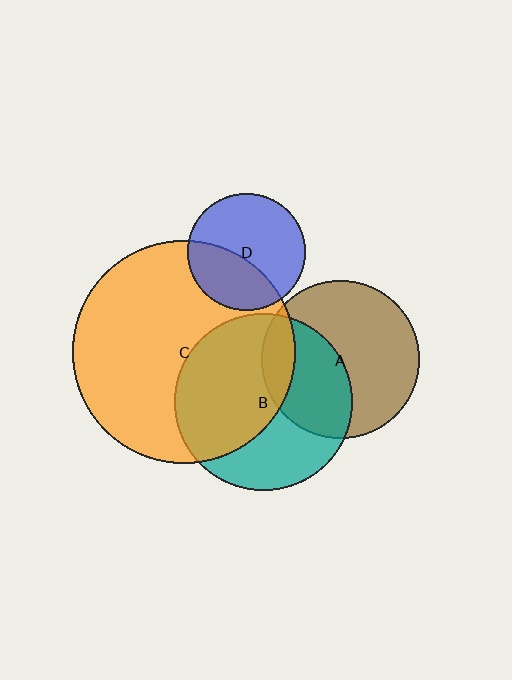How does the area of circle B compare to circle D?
Approximately 2.3 times.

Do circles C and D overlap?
Yes.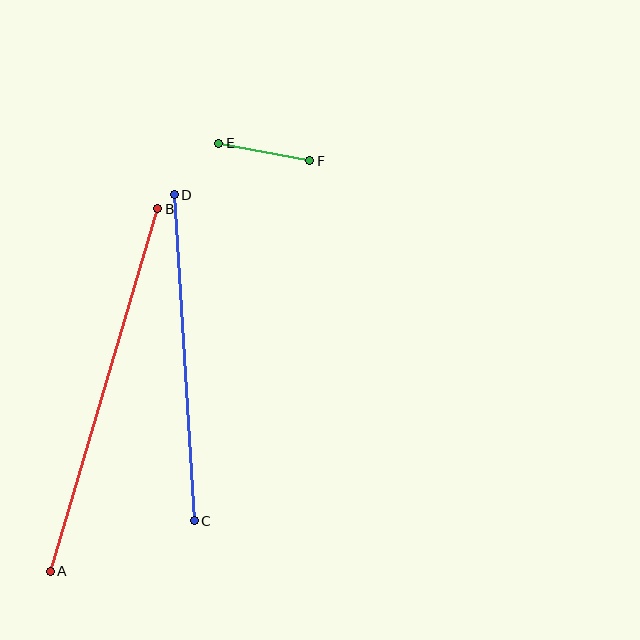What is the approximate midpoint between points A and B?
The midpoint is at approximately (104, 390) pixels.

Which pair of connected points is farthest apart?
Points A and B are farthest apart.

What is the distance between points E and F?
The distance is approximately 93 pixels.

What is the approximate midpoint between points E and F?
The midpoint is at approximately (264, 152) pixels.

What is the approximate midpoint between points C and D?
The midpoint is at approximately (184, 358) pixels.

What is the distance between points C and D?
The distance is approximately 327 pixels.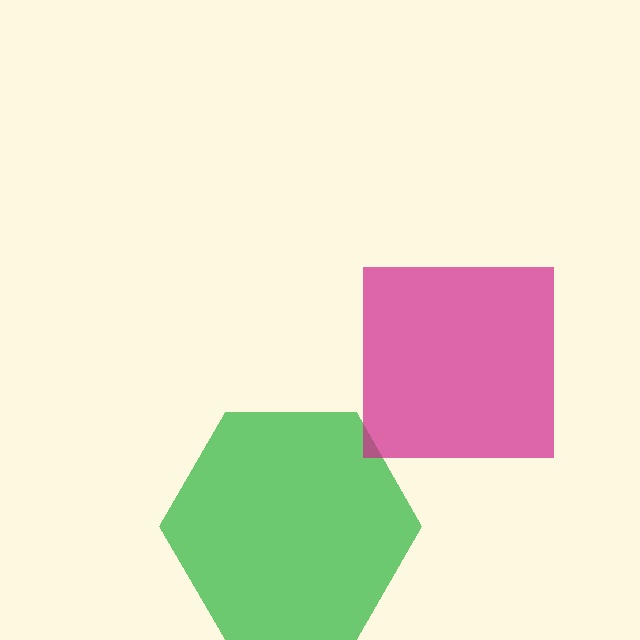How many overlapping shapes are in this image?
There are 2 overlapping shapes in the image.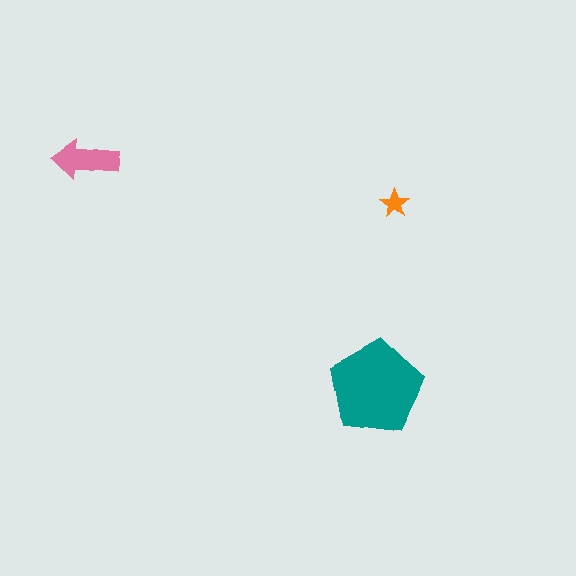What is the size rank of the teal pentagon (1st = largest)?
1st.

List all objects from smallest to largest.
The orange star, the pink arrow, the teal pentagon.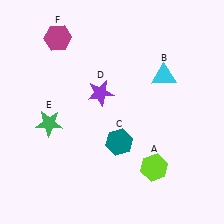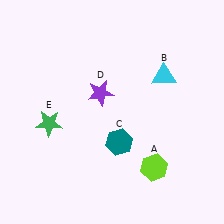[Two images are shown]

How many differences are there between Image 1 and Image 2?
There is 1 difference between the two images.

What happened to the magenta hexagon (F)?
The magenta hexagon (F) was removed in Image 2. It was in the top-left area of Image 1.